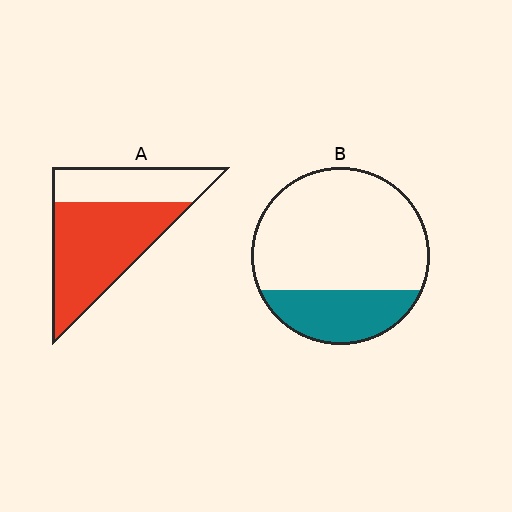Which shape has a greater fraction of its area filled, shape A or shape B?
Shape A.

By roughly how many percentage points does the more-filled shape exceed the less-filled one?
By roughly 40 percentage points (A over B).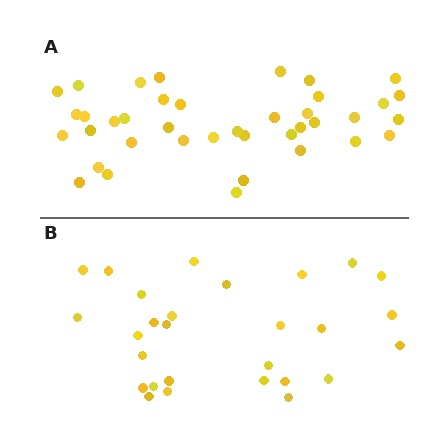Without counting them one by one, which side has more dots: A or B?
Region A (the top region) has more dots.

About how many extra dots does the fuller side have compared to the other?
Region A has roughly 12 or so more dots than region B.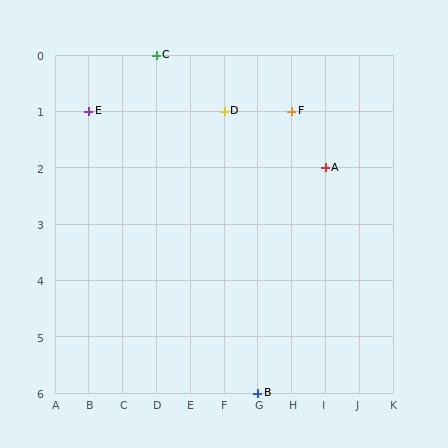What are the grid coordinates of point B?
Point B is at grid coordinates (G, 6).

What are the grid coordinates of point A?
Point A is at grid coordinates (I, 2).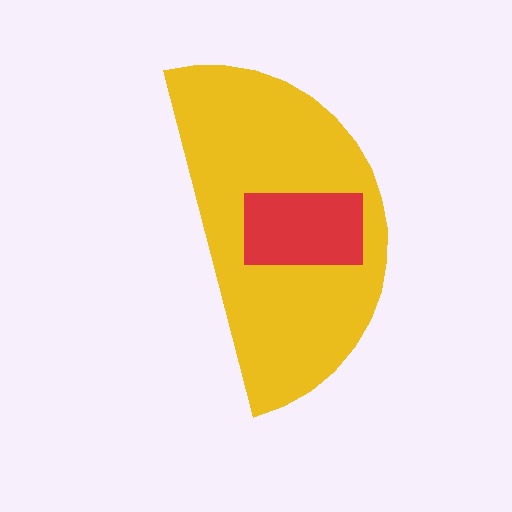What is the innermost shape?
The red rectangle.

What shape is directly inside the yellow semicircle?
The red rectangle.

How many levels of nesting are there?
2.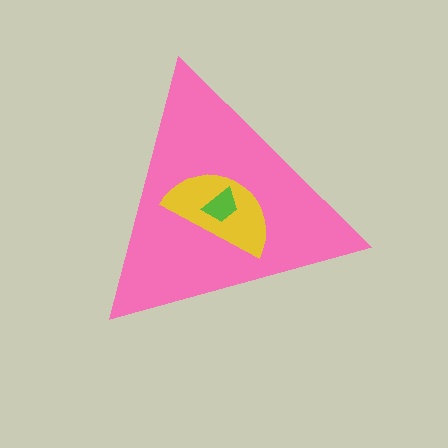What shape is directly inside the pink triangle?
The yellow semicircle.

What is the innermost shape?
The lime trapezoid.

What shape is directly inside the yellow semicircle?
The lime trapezoid.